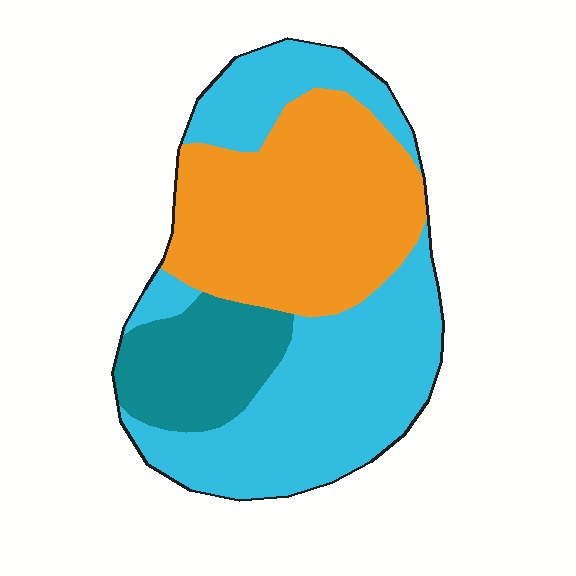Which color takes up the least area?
Teal, at roughly 15%.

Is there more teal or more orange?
Orange.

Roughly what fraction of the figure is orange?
Orange covers 38% of the figure.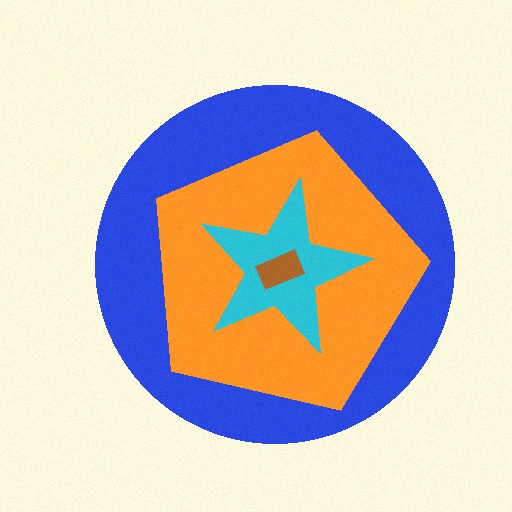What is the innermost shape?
The brown rectangle.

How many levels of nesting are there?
4.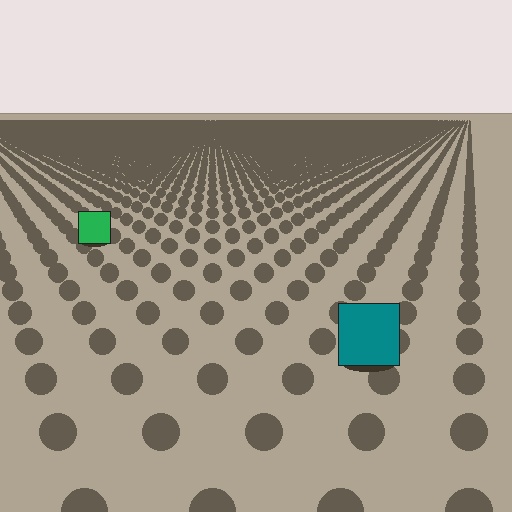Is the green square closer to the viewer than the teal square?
No. The teal square is closer — you can tell from the texture gradient: the ground texture is coarser near it.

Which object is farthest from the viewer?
The green square is farthest from the viewer. It appears smaller and the ground texture around it is denser.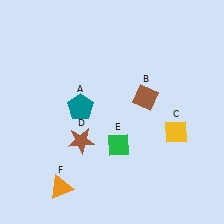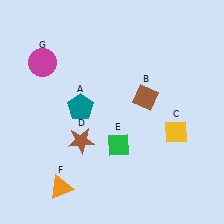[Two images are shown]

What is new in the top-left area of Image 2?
A magenta circle (G) was added in the top-left area of Image 2.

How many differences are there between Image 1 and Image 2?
There is 1 difference between the two images.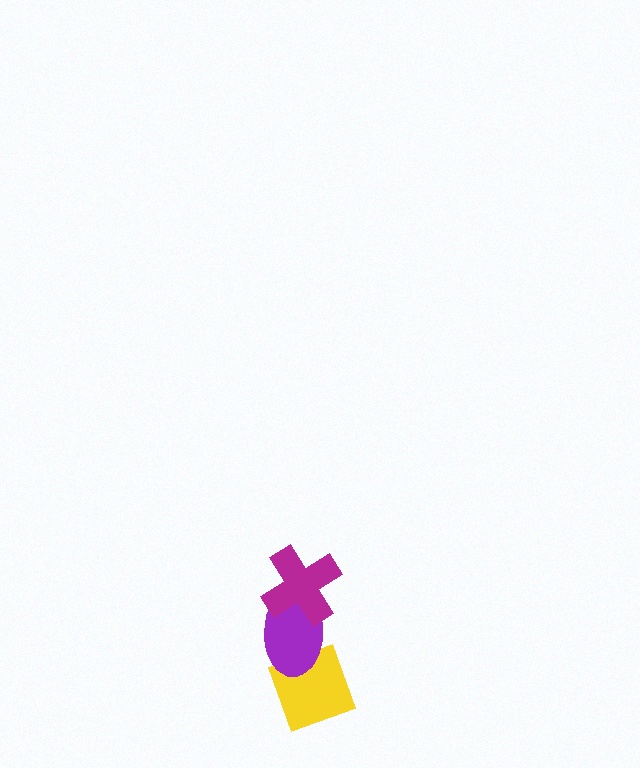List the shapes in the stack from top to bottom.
From top to bottom: the magenta cross, the purple ellipse, the yellow diamond.